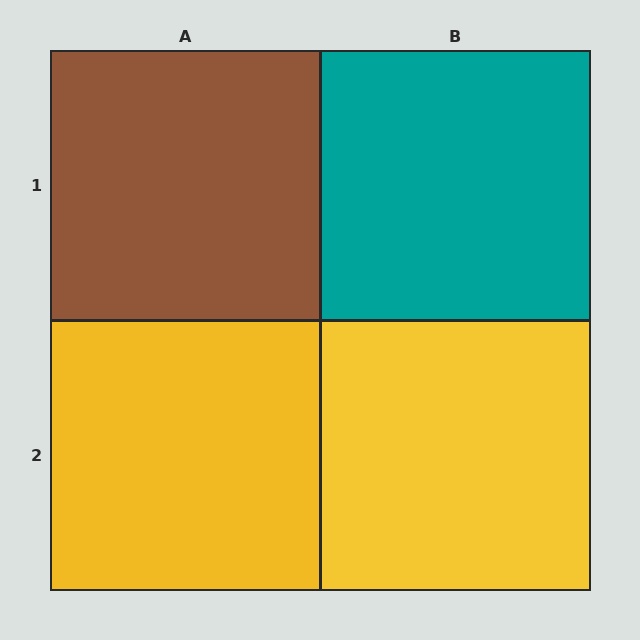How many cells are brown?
1 cell is brown.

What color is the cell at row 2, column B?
Yellow.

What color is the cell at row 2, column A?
Yellow.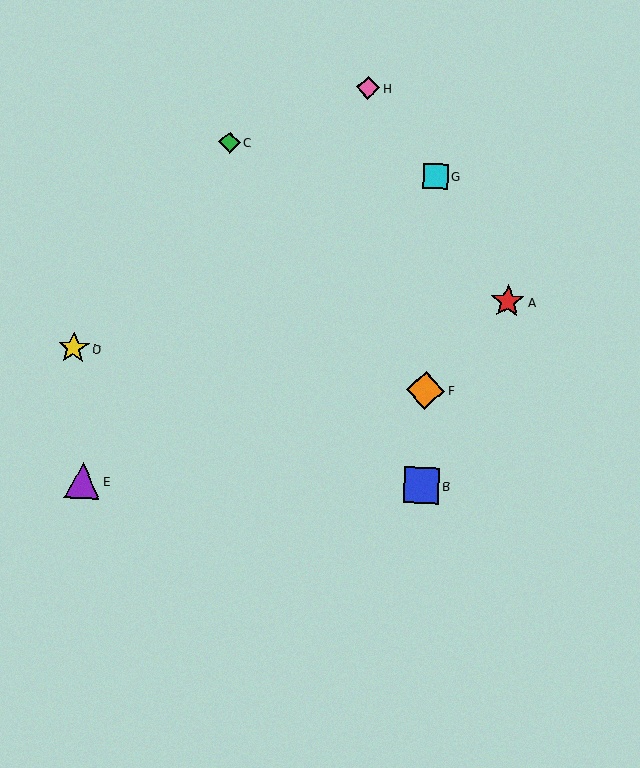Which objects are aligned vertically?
Objects B, F, G are aligned vertically.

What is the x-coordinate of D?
Object D is at x≈74.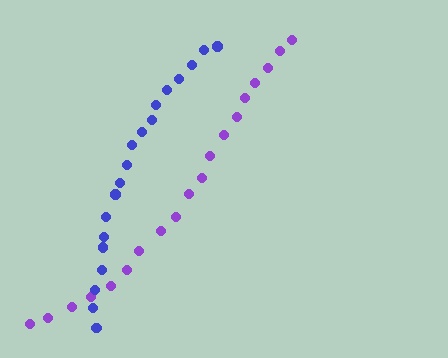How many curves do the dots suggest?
There are 2 distinct paths.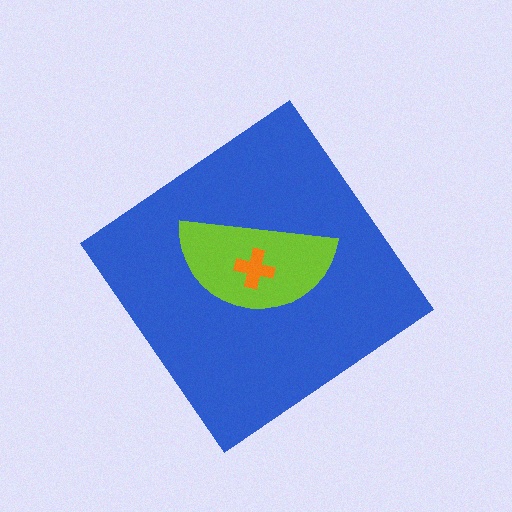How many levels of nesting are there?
3.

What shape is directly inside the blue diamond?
The lime semicircle.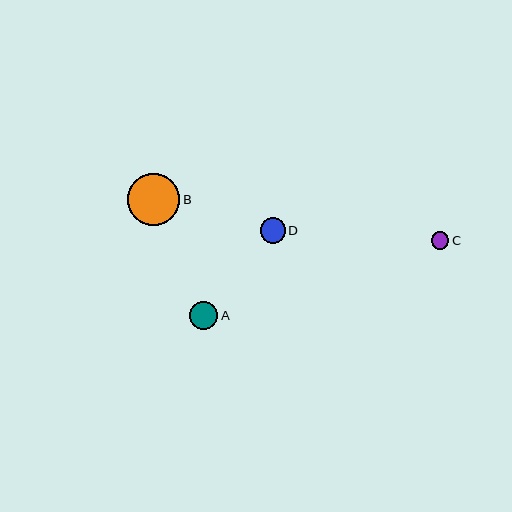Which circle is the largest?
Circle B is the largest with a size of approximately 52 pixels.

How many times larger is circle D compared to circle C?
Circle D is approximately 1.4 times the size of circle C.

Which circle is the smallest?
Circle C is the smallest with a size of approximately 18 pixels.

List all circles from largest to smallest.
From largest to smallest: B, A, D, C.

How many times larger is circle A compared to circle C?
Circle A is approximately 1.6 times the size of circle C.